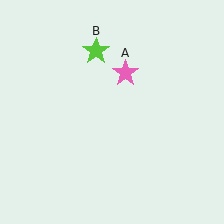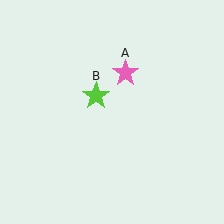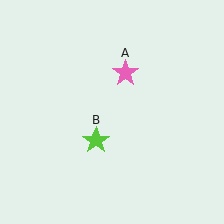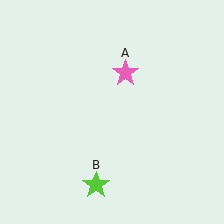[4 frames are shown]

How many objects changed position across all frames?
1 object changed position: lime star (object B).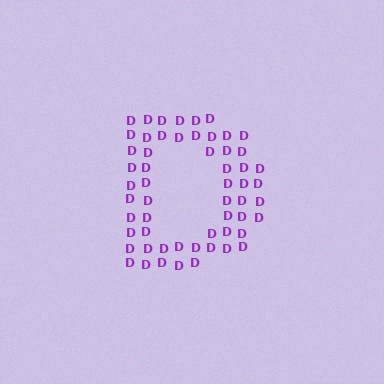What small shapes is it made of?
It is made of small letter D's.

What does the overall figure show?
The overall figure shows the letter D.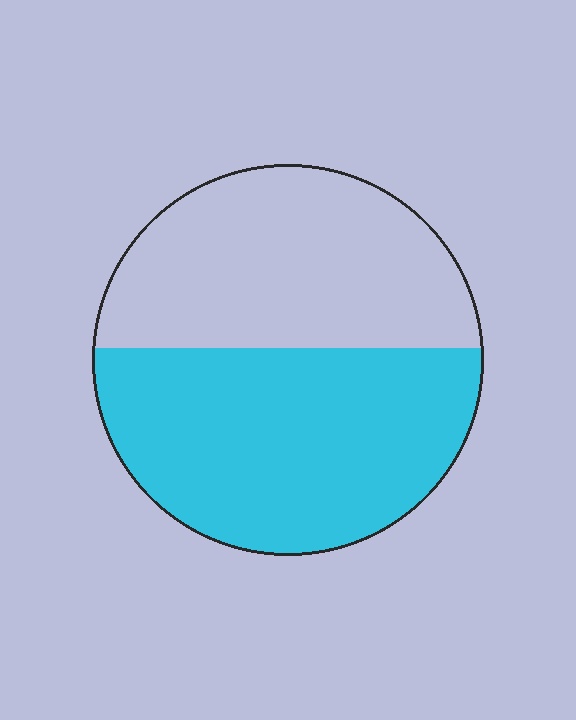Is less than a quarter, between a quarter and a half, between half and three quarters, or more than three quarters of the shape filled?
Between half and three quarters.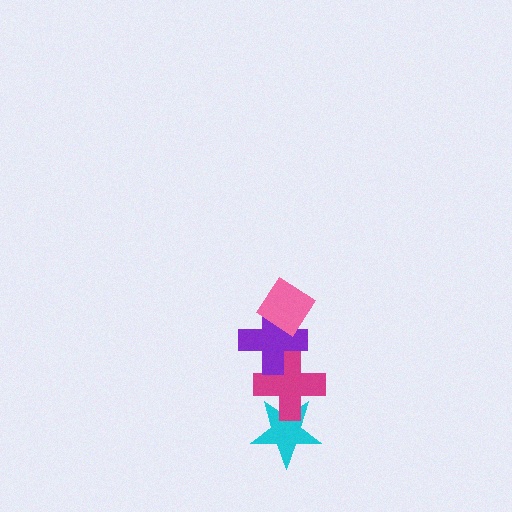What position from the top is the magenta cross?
The magenta cross is 3rd from the top.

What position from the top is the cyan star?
The cyan star is 4th from the top.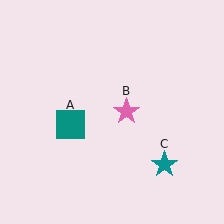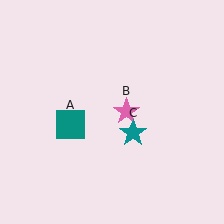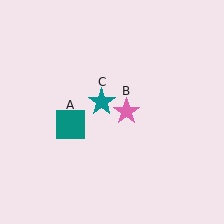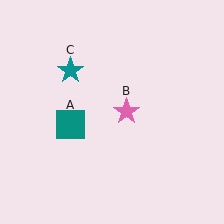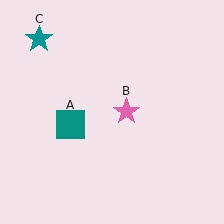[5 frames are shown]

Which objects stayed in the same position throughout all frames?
Teal square (object A) and pink star (object B) remained stationary.